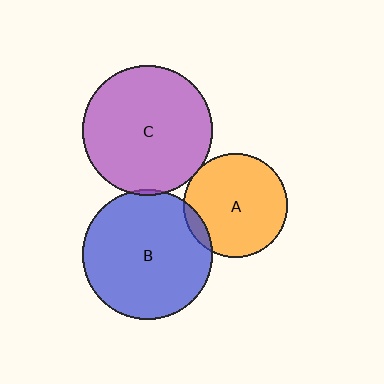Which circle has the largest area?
Circle B (blue).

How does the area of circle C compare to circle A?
Approximately 1.6 times.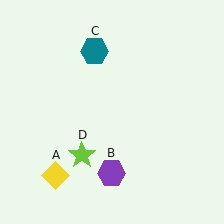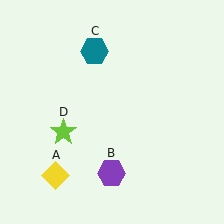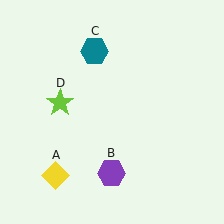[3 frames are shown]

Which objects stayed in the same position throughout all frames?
Yellow diamond (object A) and purple hexagon (object B) and teal hexagon (object C) remained stationary.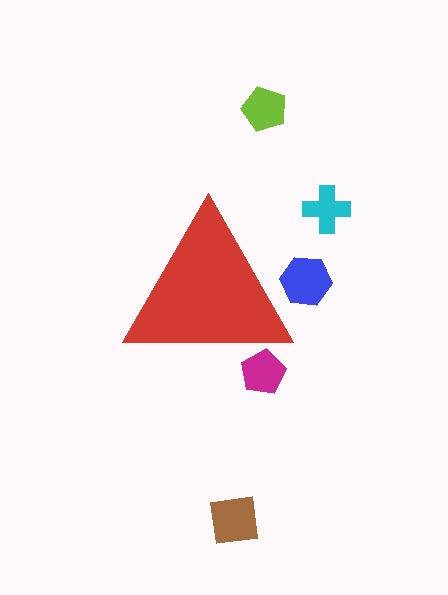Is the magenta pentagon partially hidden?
Yes, the magenta pentagon is partially hidden behind the red triangle.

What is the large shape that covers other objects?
A red triangle.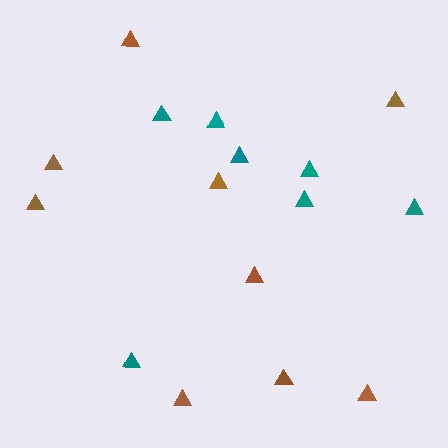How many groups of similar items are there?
There are 2 groups: one group of teal triangles (7) and one group of brown triangles (9).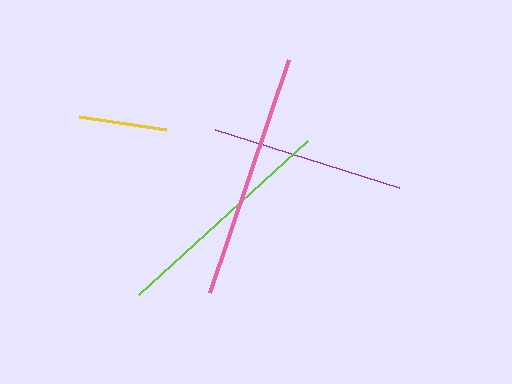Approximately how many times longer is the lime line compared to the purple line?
The lime line is approximately 1.2 times the length of the purple line.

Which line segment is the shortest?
The yellow line is the shortest at approximately 87 pixels.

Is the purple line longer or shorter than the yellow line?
The purple line is longer than the yellow line.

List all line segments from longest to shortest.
From longest to shortest: pink, lime, purple, yellow.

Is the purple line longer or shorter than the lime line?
The lime line is longer than the purple line.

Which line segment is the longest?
The pink line is the longest at approximately 246 pixels.